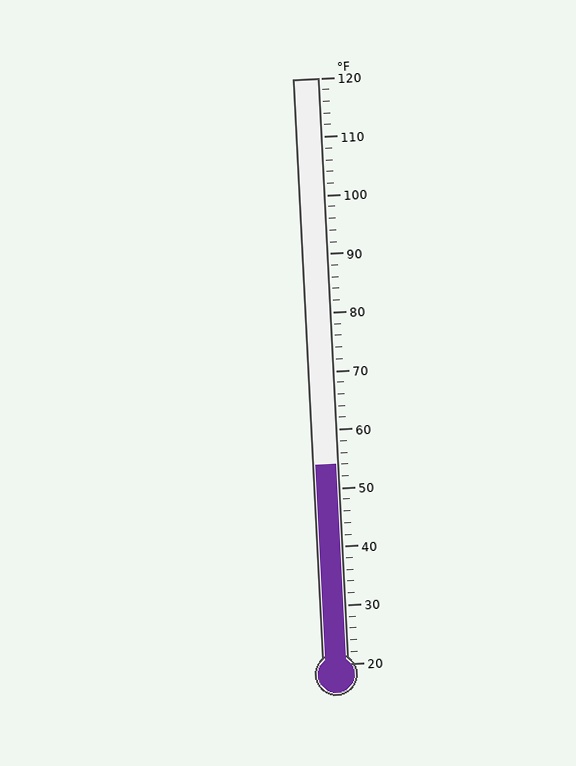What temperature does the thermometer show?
The thermometer shows approximately 54°F.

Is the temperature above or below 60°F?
The temperature is below 60°F.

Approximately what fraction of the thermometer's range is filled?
The thermometer is filled to approximately 35% of its range.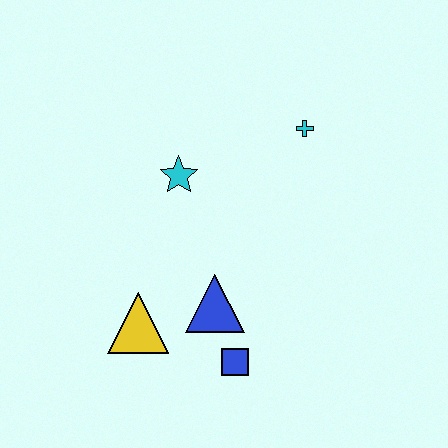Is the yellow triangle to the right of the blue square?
No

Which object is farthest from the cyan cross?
The yellow triangle is farthest from the cyan cross.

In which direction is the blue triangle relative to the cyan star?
The blue triangle is below the cyan star.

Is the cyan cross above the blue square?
Yes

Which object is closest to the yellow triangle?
The blue triangle is closest to the yellow triangle.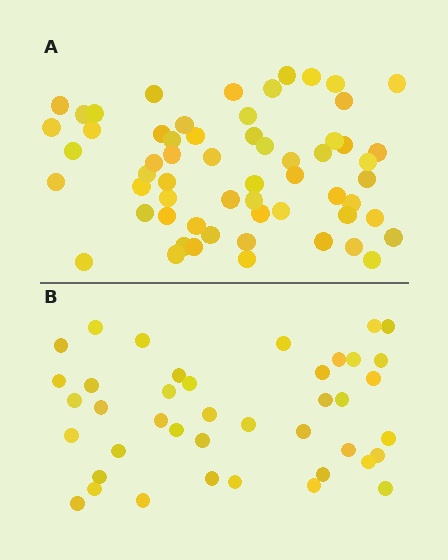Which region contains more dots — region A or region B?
Region A (the top region) has more dots.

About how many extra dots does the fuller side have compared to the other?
Region A has approximately 20 more dots than region B.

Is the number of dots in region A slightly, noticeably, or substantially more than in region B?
Region A has substantially more. The ratio is roughly 1.5 to 1.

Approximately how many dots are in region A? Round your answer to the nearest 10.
About 60 dots.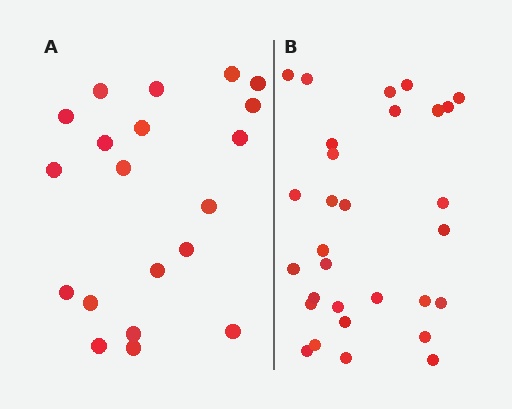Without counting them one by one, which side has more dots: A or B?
Region B (the right region) has more dots.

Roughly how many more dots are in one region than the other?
Region B has roughly 10 or so more dots than region A.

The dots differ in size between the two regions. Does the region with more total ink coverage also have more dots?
No. Region A has more total ink coverage because its dots are larger, but region B actually contains more individual dots. Total area can be misleading — the number of items is what matters here.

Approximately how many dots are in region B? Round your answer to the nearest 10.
About 30 dots.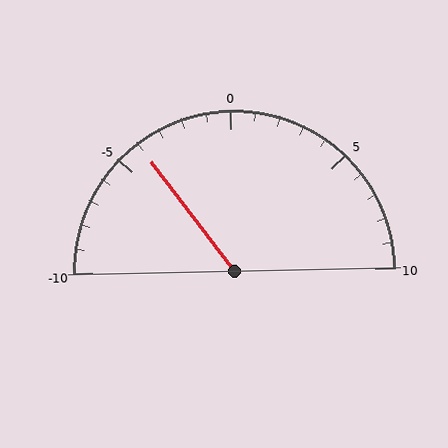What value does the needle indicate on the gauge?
The needle indicates approximately -4.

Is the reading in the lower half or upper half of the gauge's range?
The reading is in the lower half of the range (-10 to 10).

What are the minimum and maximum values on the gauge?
The gauge ranges from -10 to 10.